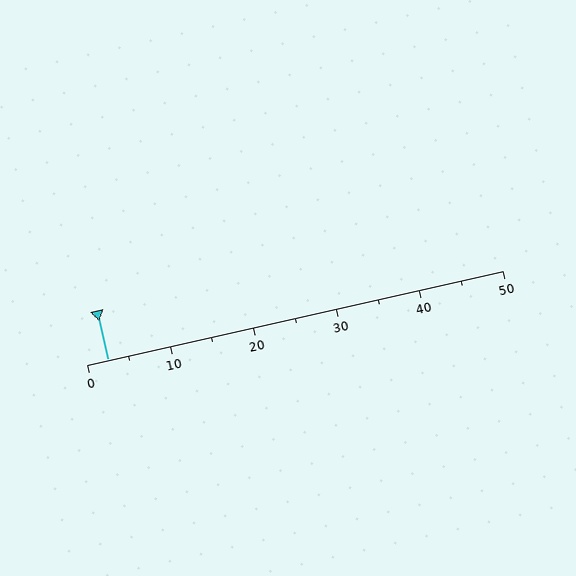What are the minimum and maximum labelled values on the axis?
The axis runs from 0 to 50.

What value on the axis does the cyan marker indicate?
The marker indicates approximately 2.5.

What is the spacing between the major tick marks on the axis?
The major ticks are spaced 10 apart.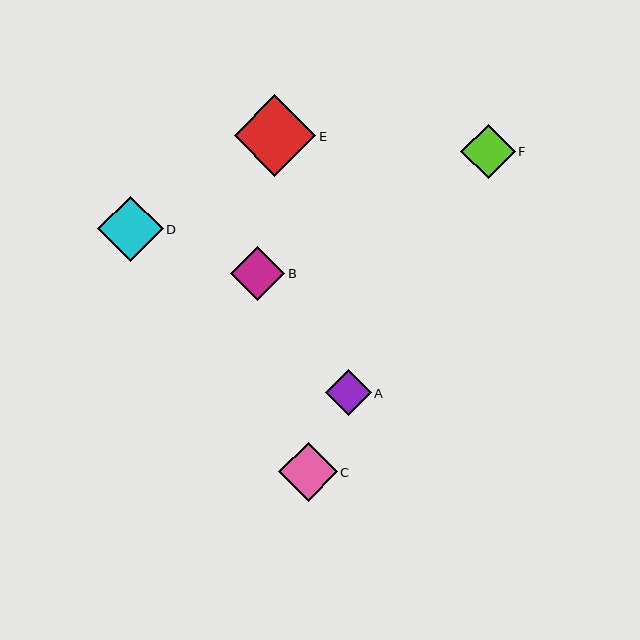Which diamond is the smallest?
Diamond A is the smallest with a size of approximately 46 pixels.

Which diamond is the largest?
Diamond E is the largest with a size of approximately 81 pixels.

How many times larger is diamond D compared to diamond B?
Diamond D is approximately 1.2 times the size of diamond B.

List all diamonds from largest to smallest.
From largest to smallest: E, D, C, F, B, A.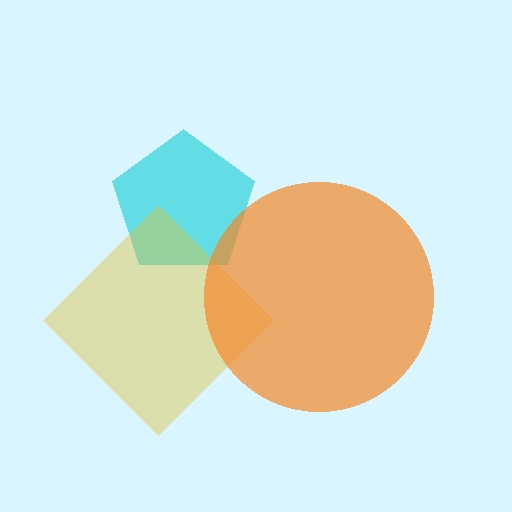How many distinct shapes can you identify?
There are 3 distinct shapes: a cyan pentagon, a yellow diamond, an orange circle.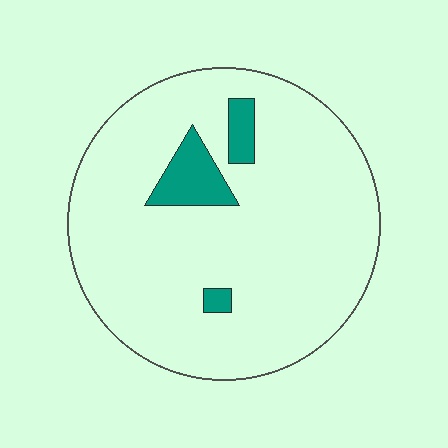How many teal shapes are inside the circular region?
3.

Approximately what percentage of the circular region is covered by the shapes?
Approximately 10%.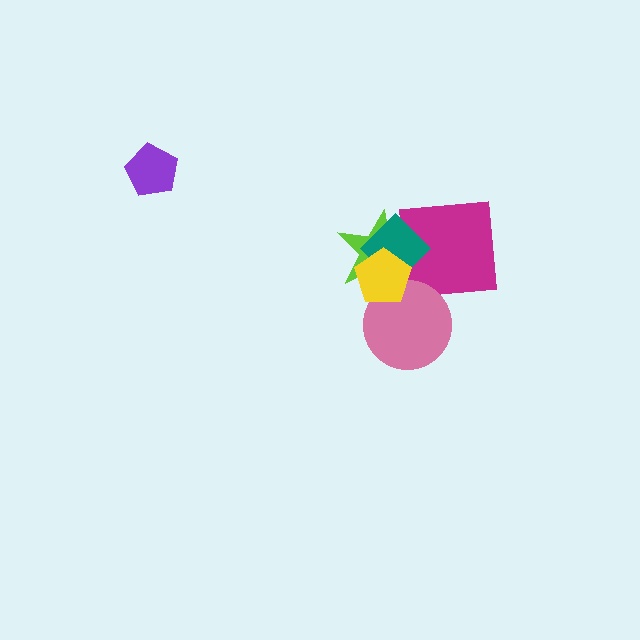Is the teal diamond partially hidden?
Yes, it is partially covered by another shape.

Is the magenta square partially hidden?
Yes, it is partially covered by another shape.